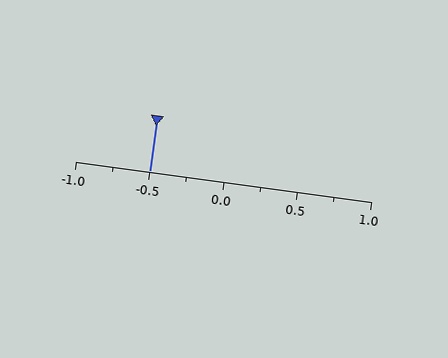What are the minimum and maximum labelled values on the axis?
The axis runs from -1.0 to 1.0.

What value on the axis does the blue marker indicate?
The marker indicates approximately -0.5.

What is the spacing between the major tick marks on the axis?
The major ticks are spaced 0.5 apart.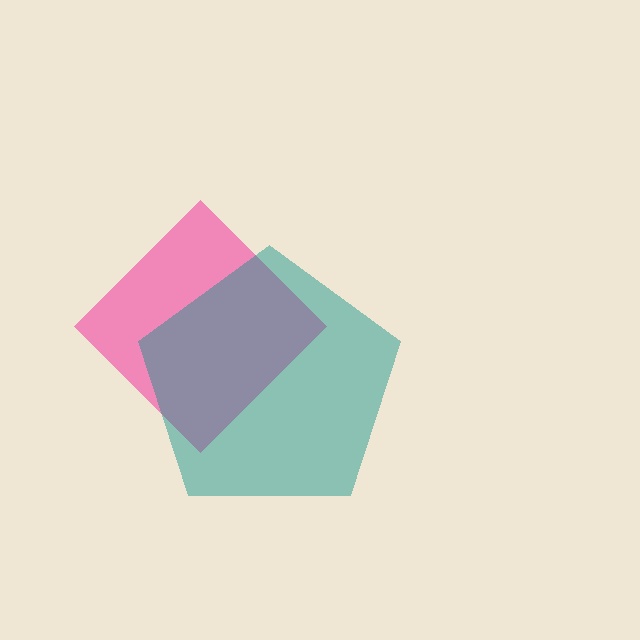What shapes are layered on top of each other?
The layered shapes are: a pink diamond, a teal pentagon.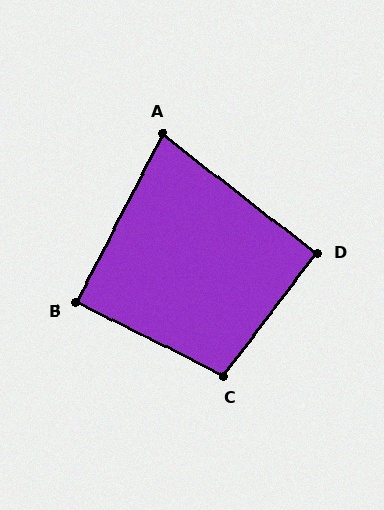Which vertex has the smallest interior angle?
A, at approximately 79 degrees.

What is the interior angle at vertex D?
Approximately 91 degrees (approximately right).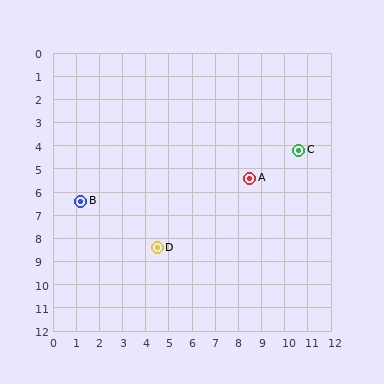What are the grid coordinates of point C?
Point C is at approximately (10.6, 4.2).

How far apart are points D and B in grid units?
Points D and B are about 3.9 grid units apart.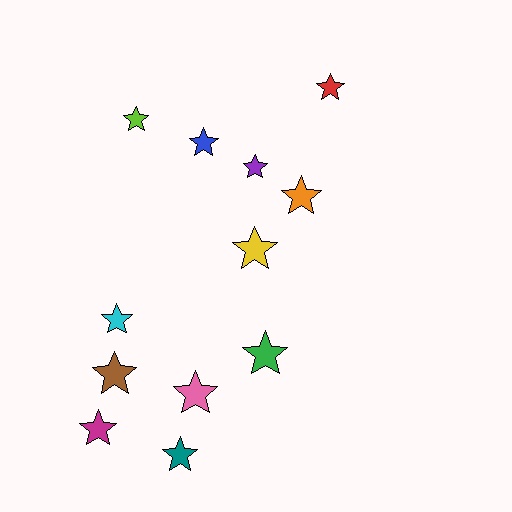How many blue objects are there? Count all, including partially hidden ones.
There is 1 blue object.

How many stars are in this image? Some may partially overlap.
There are 12 stars.